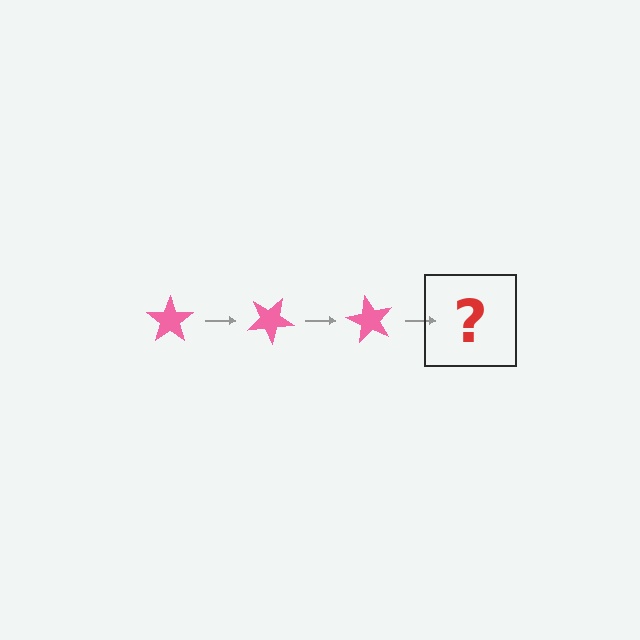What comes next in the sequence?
The next element should be a pink star rotated 90 degrees.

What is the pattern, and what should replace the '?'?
The pattern is that the star rotates 30 degrees each step. The '?' should be a pink star rotated 90 degrees.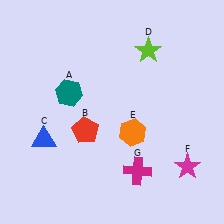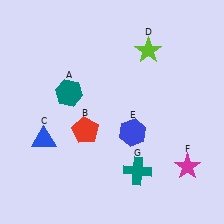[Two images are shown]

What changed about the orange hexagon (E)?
In Image 1, E is orange. In Image 2, it changed to blue.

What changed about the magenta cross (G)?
In Image 1, G is magenta. In Image 2, it changed to teal.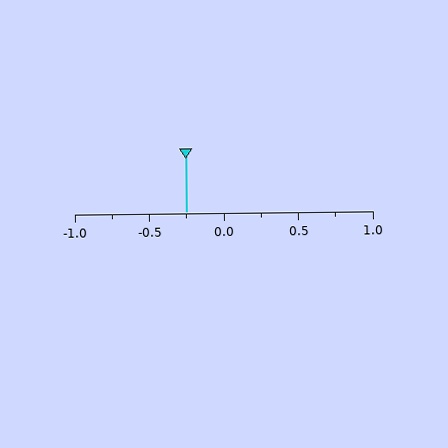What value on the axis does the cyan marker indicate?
The marker indicates approximately -0.25.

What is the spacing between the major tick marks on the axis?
The major ticks are spaced 0.5 apart.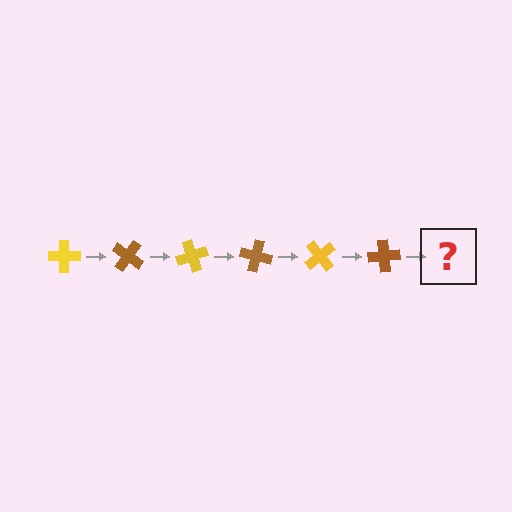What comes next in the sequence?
The next element should be a yellow cross, rotated 210 degrees from the start.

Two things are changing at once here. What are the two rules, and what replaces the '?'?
The two rules are that it rotates 35 degrees each step and the color cycles through yellow and brown. The '?' should be a yellow cross, rotated 210 degrees from the start.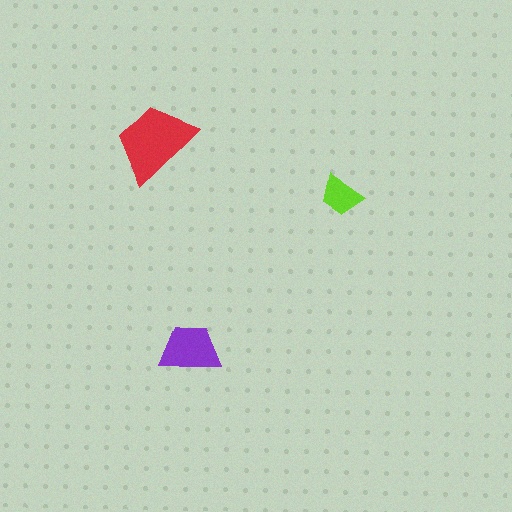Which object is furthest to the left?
The red trapezoid is leftmost.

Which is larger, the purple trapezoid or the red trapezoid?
The red one.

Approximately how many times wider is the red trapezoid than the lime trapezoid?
About 2 times wider.